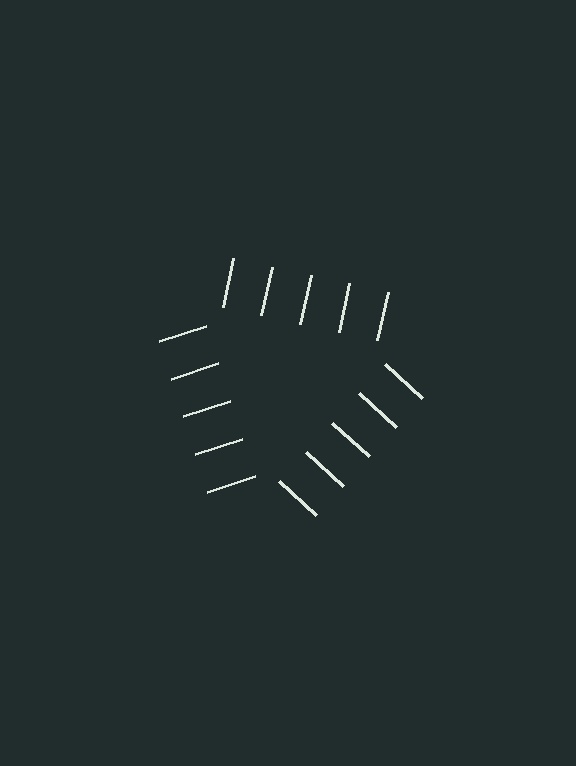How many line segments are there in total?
15 — 5 along each of the 3 edges.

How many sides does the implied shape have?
3 sides — the line-ends trace a triangle.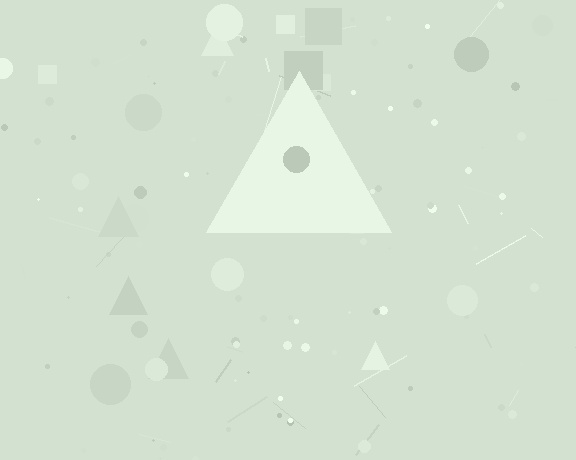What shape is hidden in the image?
A triangle is hidden in the image.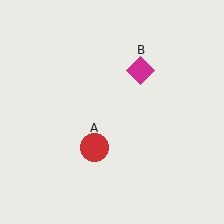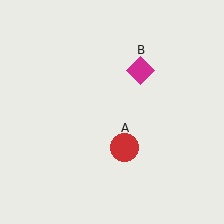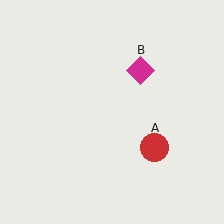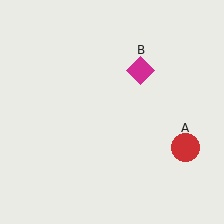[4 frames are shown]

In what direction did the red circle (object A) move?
The red circle (object A) moved right.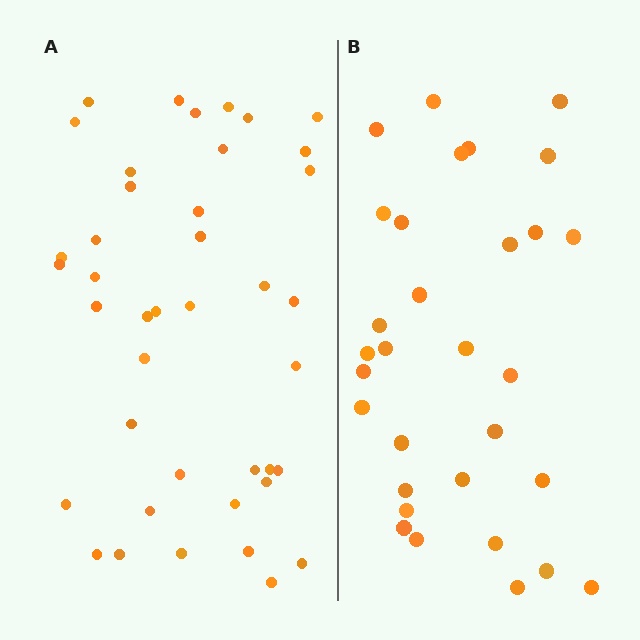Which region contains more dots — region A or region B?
Region A (the left region) has more dots.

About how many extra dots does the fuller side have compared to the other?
Region A has roughly 10 or so more dots than region B.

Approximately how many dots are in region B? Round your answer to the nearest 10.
About 30 dots. (The exact count is 31, which rounds to 30.)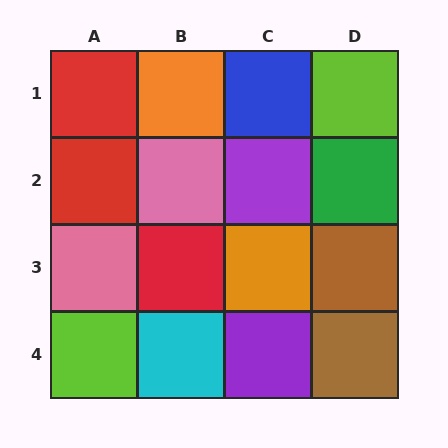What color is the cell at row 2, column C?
Purple.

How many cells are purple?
2 cells are purple.